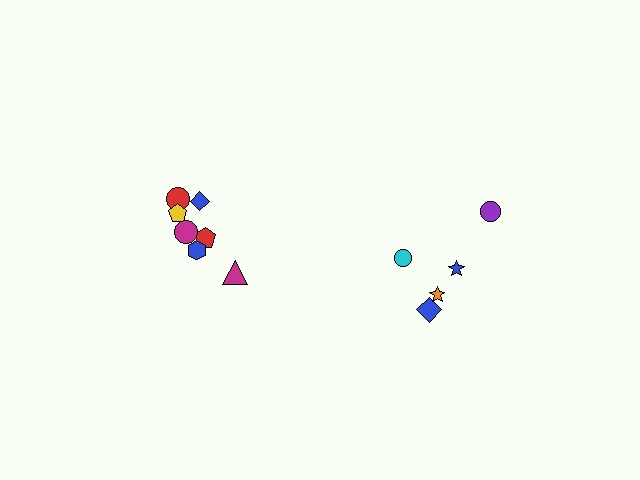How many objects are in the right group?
There are 5 objects.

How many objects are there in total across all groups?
There are 12 objects.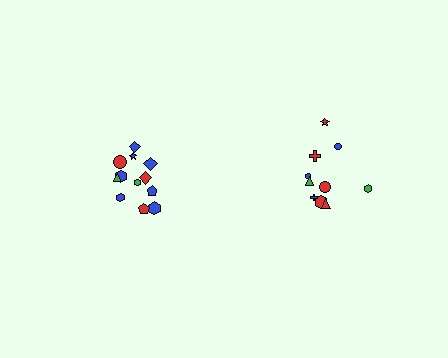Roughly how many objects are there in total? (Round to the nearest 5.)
Roughly 20 objects in total.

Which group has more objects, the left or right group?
The left group.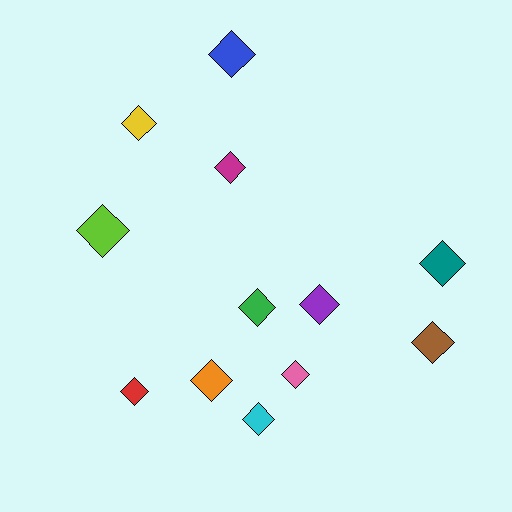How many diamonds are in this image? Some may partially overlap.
There are 12 diamonds.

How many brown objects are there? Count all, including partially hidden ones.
There is 1 brown object.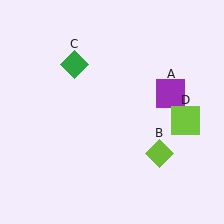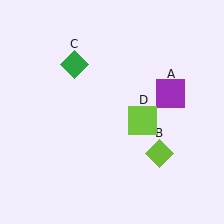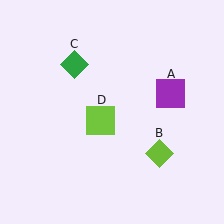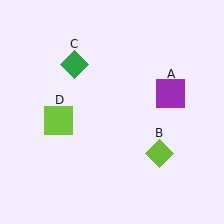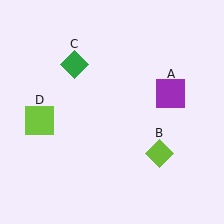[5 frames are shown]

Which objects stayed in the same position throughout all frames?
Purple square (object A) and lime diamond (object B) and green diamond (object C) remained stationary.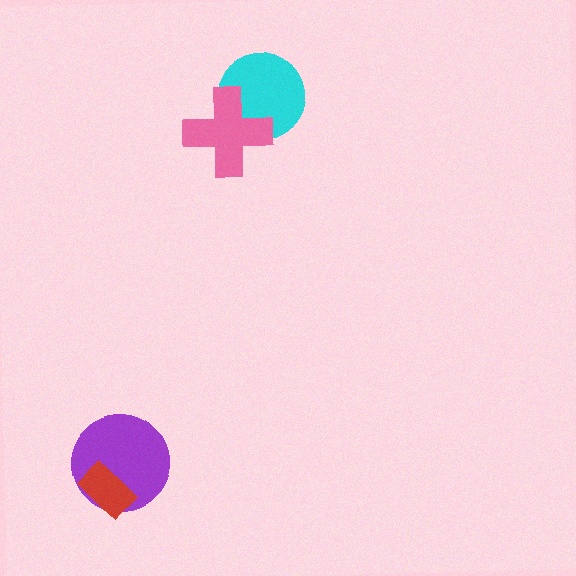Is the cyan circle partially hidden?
Yes, it is partially covered by another shape.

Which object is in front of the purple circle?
The red rectangle is in front of the purple circle.